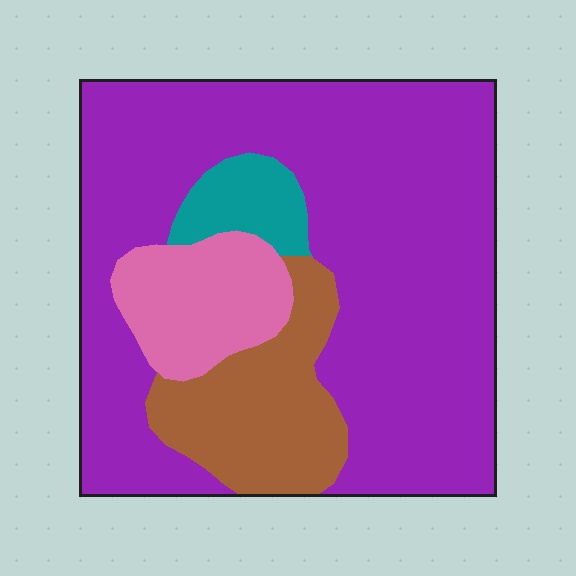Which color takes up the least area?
Teal, at roughly 5%.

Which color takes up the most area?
Purple, at roughly 70%.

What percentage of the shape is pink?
Pink covers about 10% of the shape.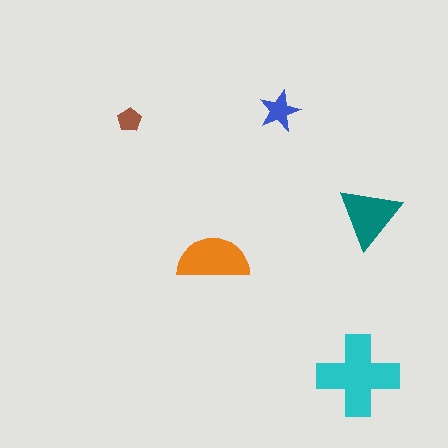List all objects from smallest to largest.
The brown pentagon, the blue star, the teal triangle, the orange semicircle, the cyan cross.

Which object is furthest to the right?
The teal triangle is rightmost.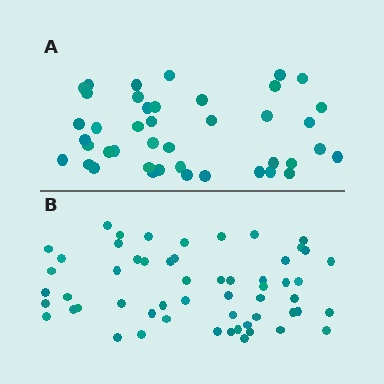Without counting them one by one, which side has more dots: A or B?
Region B (the bottom region) has more dots.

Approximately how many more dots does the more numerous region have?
Region B has approximately 15 more dots than region A.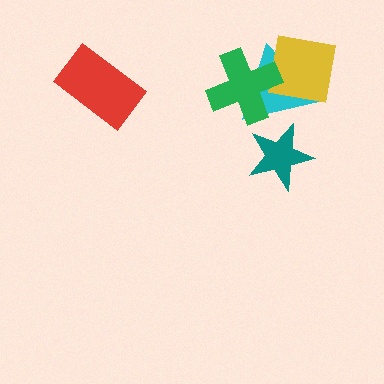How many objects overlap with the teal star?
1 object overlaps with the teal star.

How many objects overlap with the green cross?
1 object overlaps with the green cross.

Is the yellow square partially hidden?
No, no other shape covers it.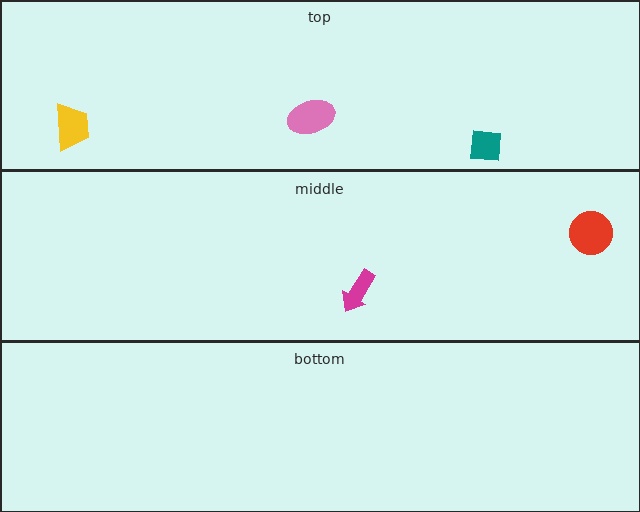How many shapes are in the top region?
3.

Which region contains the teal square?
The top region.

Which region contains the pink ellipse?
The top region.